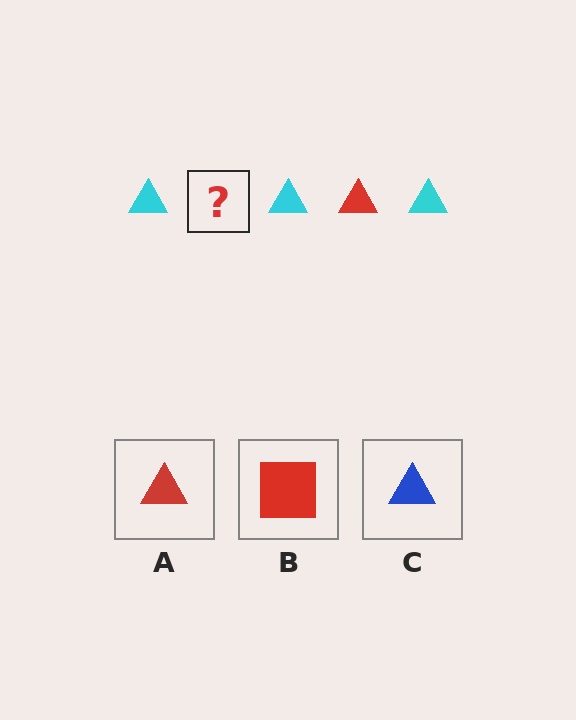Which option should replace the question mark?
Option A.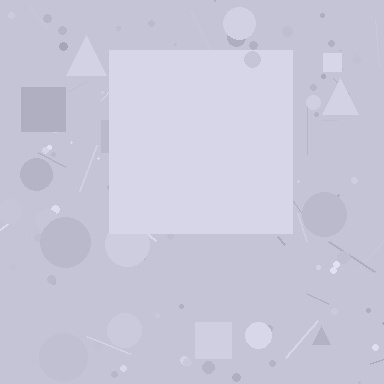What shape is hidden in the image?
A square is hidden in the image.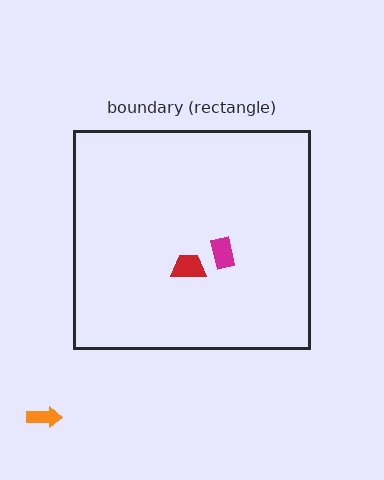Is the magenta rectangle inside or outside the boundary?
Inside.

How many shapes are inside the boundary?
2 inside, 1 outside.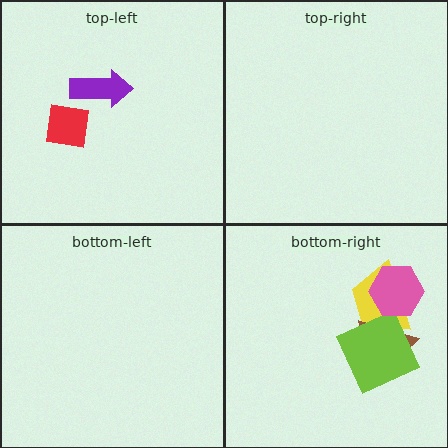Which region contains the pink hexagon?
The bottom-right region.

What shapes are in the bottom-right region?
The yellow trapezoid, the brown triangle, the lime square, the pink hexagon.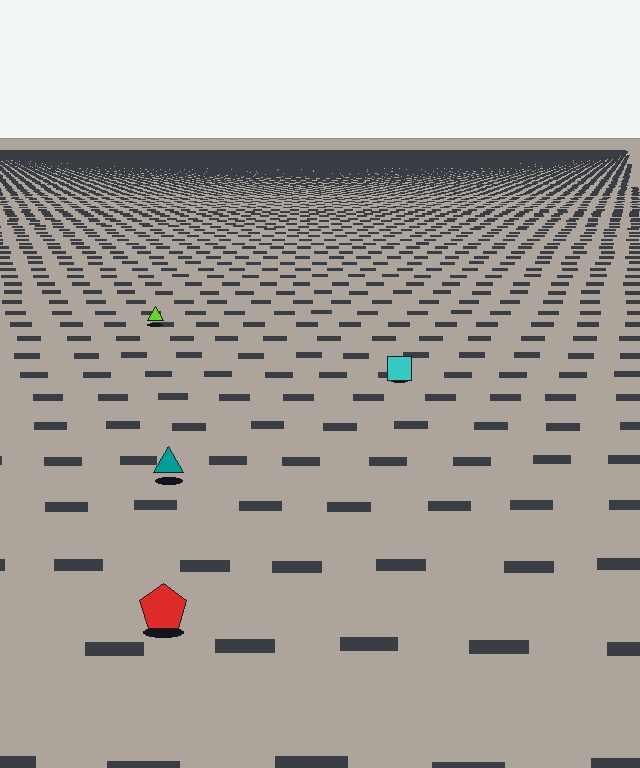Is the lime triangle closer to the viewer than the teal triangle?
No. The teal triangle is closer — you can tell from the texture gradient: the ground texture is coarser near it.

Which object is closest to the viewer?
The red pentagon is closest. The texture marks near it are larger and more spread out.